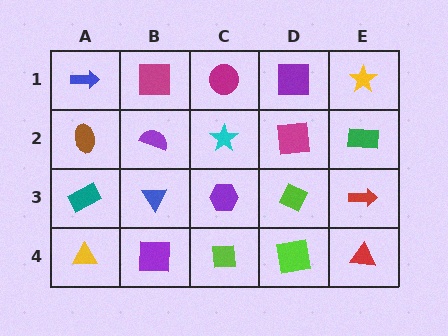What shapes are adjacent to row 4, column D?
A lime diamond (row 3, column D), a lime square (row 4, column C), a red triangle (row 4, column E).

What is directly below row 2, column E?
A red arrow.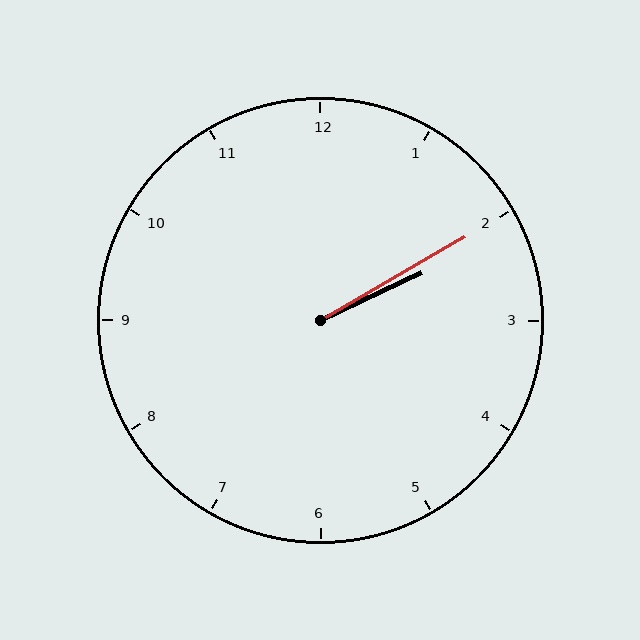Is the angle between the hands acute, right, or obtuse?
It is acute.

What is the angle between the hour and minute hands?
Approximately 5 degrees.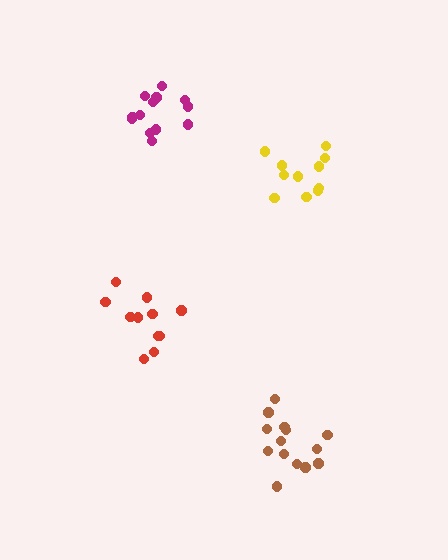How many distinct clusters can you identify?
There are 4 distinct clusters.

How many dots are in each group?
Group 1: 11 dots, Group 2: 11 dots, Group 3: 14 dots, Group 4: 13 dots (49 total).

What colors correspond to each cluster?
The clusters are colored: red, yellow, brown, magenta.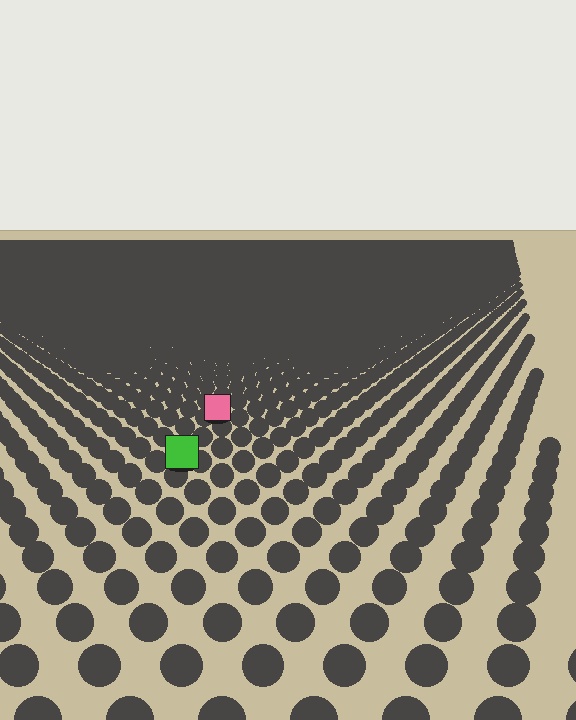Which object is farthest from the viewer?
The pink square is farthest from the viewer. It appears smaller and the ground texture around it is denser.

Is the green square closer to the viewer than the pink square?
Yes. The green square is closer — you can tell from the texture gradient: the ground texture is coarser near it.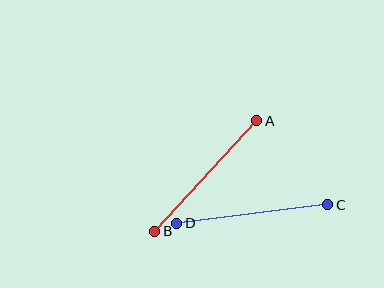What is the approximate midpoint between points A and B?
The midpoint is at approximately (206, 176) pixels.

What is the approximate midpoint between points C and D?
The midpoint is at approximately (252, 214) pixels.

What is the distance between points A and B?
The distance is approximately 150 pixels.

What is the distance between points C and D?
The distance is approximately 152 pixels.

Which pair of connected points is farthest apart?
Points C and D are farthest apart.